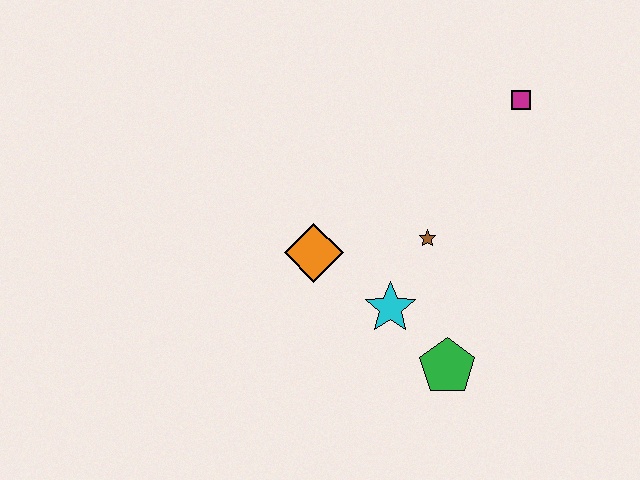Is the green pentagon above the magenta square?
No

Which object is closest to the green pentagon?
The cyan star is closest to the green pentagon.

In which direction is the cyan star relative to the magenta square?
The cyan star is below the magenta square.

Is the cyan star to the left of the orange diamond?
No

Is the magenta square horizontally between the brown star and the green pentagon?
No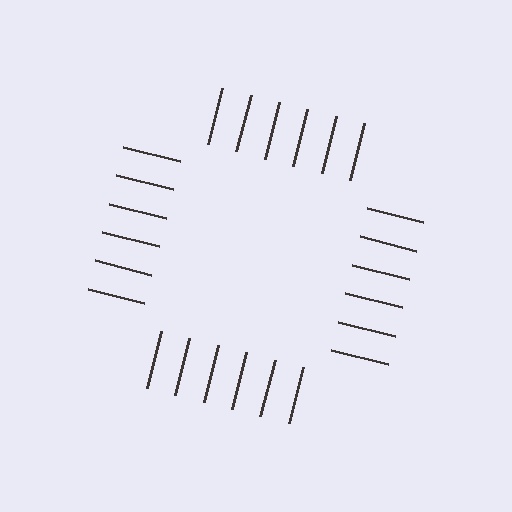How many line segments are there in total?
24 — 6 along each of the 4 edges.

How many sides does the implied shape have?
4 sides — the line-ends trace a square.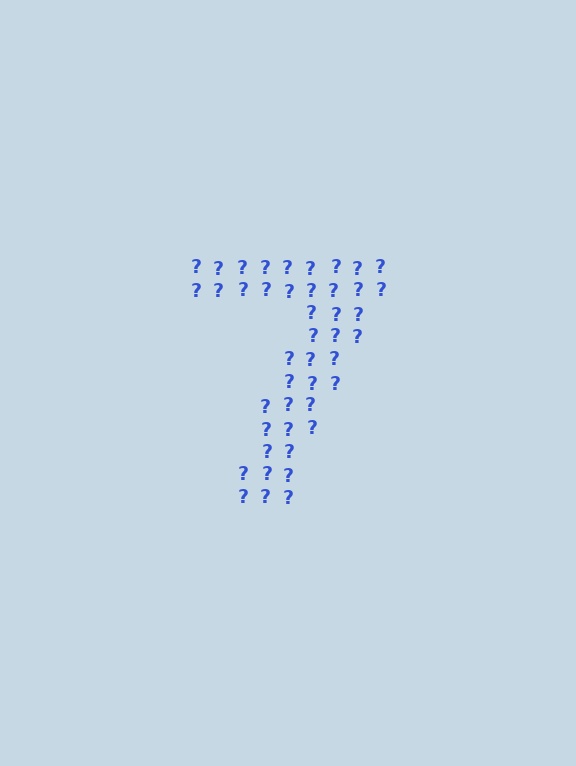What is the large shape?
The large shape is the digit 7.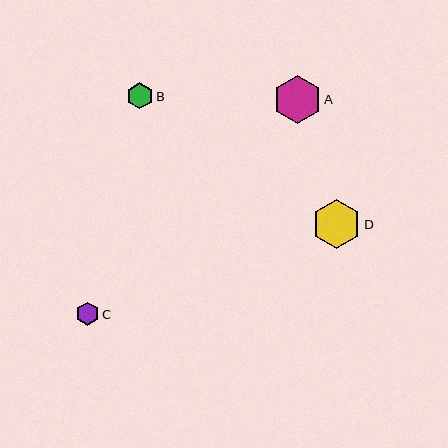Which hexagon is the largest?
Hexagon D is the largest with a size of approximately 49 pixels.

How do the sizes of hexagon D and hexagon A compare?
Hexagon D and hexagon A are approximately the same size.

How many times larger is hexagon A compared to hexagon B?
Hexagon A is approximately 1.8 times the size of hexagon B.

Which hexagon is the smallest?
Hexagon C is the smallest with a size of approximately 23 pixels.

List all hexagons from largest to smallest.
From largest to smallest: D, A, B, C.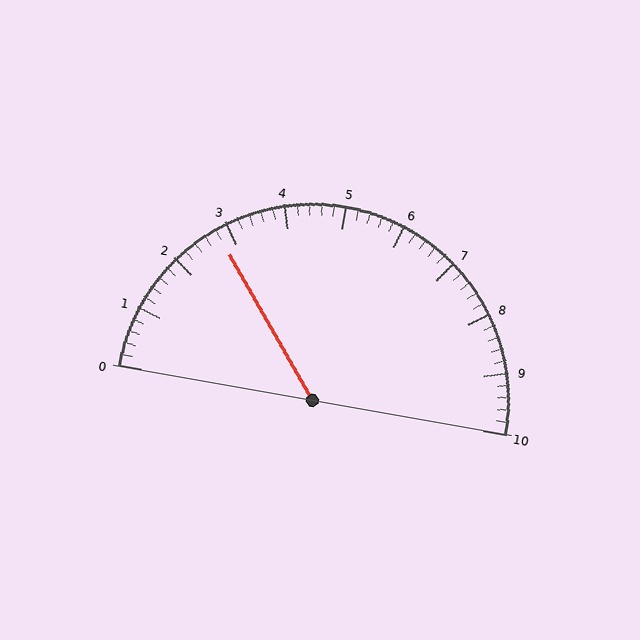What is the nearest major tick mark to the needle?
The nearest major tick mark is 3.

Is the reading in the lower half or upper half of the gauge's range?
The reading is in the lower half of the range (0 to 10).